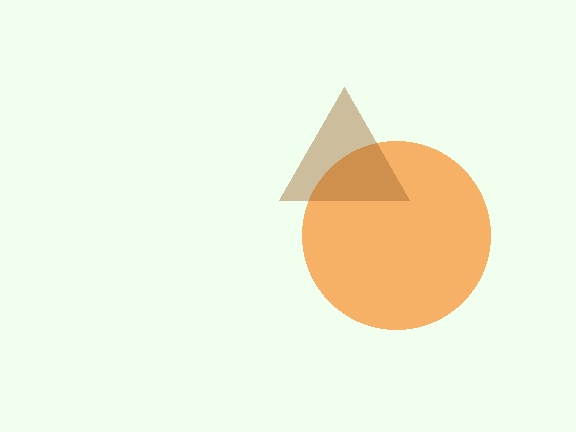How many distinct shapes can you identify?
There are 2 distinct shapes: an orange circle, a brown triangle.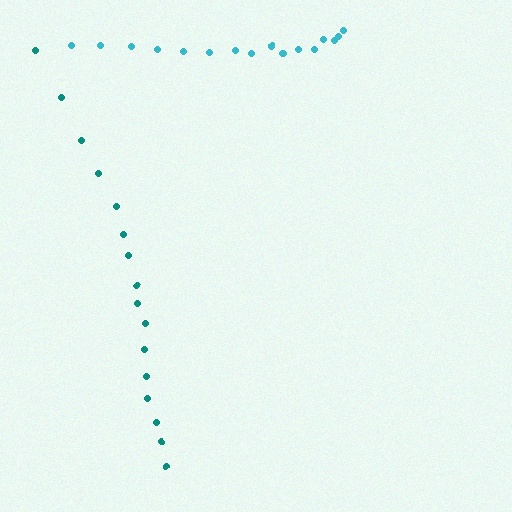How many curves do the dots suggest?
There are 2 distinct paths.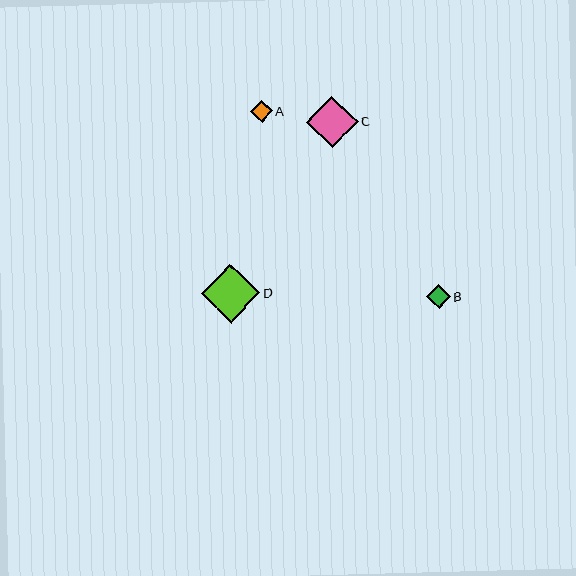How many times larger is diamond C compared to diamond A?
Diamond C is approximately 2.3 times the size of diamond A.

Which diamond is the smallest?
Diamond A is the smallest with a size of approximately 22 pixels.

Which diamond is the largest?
Diamond D is the largest with a size of approximately 58 pixels.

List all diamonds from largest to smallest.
From largest to smallest: D, C, B, A.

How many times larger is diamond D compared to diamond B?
Diamond D is approximately 2.5 times the size of diamond B.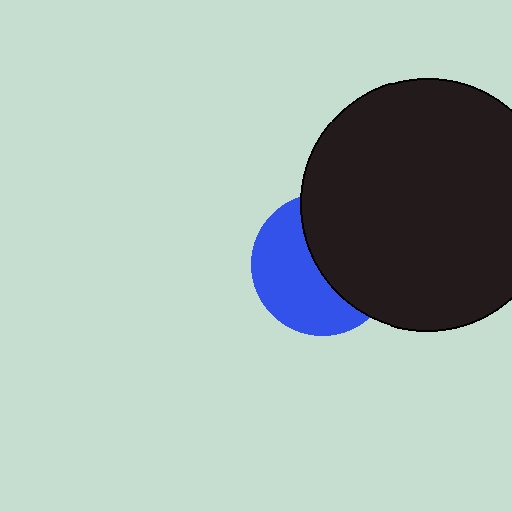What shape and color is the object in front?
The object in front is a black circle.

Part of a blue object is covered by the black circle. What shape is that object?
It is a circle.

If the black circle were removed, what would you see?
You would see the complete blue circle.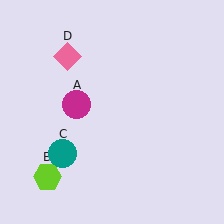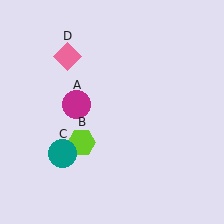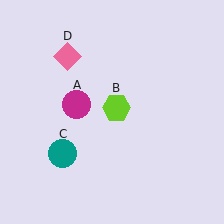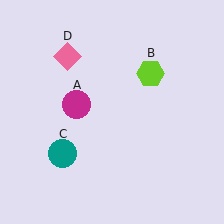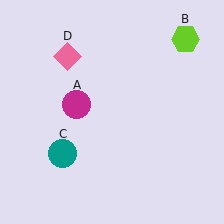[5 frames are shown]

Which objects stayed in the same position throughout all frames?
Magenta circle (object A) and teal circle (object C) and pink diamond (object D) remained stationary.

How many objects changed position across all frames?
1 object changed position: lime hexagon (object B).